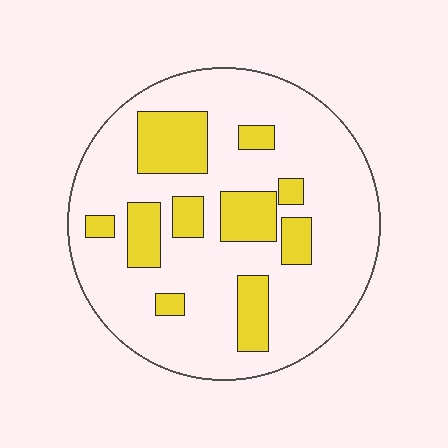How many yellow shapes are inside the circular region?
10.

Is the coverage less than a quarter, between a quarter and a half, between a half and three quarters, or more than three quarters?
Less than a quarter.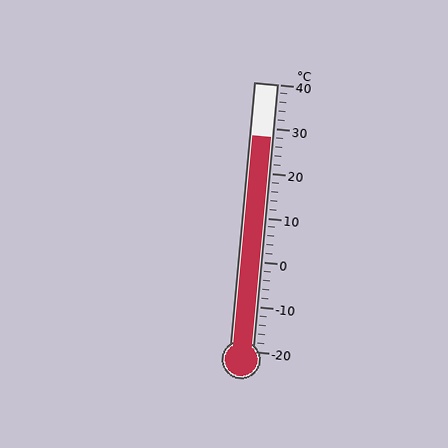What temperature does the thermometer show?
The thermometer shows approximately 28°C.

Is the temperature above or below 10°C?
The temperature is above 10°C.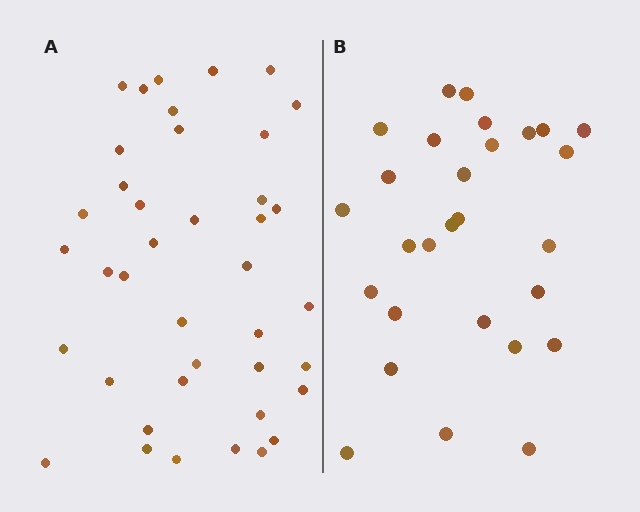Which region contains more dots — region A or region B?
Region A (the left region) has more dots.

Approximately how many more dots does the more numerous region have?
Region A has roughly 12 or so more dots than region B.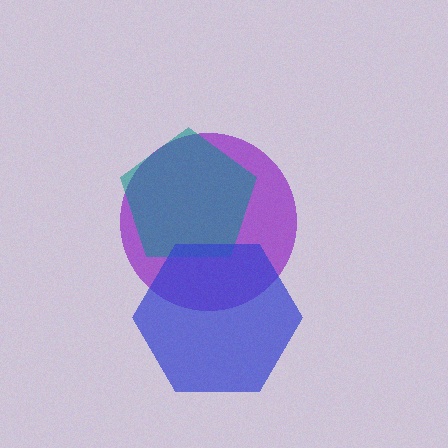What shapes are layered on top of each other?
The layered shapes are: a purple circle, a teal pentagon, a blue hexagon.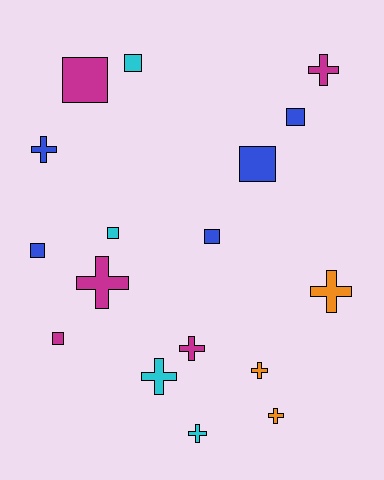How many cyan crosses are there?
There are 2 cyan crosses.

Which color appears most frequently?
Blue, with 5 objects.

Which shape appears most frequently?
Cross, with 9 objects.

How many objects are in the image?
There are 17 objects.